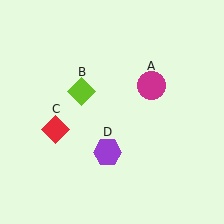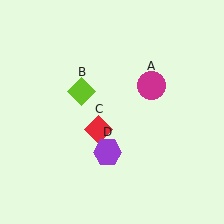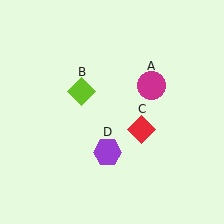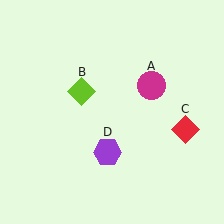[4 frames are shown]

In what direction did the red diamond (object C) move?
The red diamond (object C) moved right.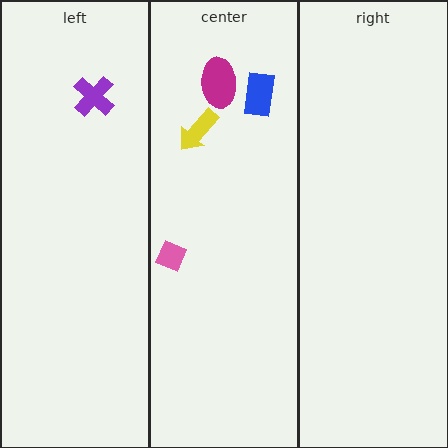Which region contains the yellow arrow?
The center region.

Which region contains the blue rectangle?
The center region.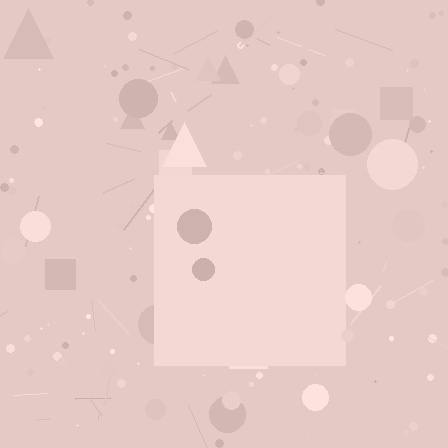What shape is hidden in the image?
A square is hidden in the image.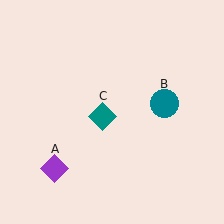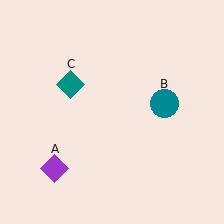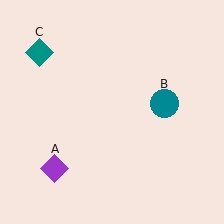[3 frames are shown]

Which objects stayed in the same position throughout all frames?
Purple diamond (object A) and teal circle (object B) remained stationary.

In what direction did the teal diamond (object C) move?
The teal diamond (object C) moved up and to the left.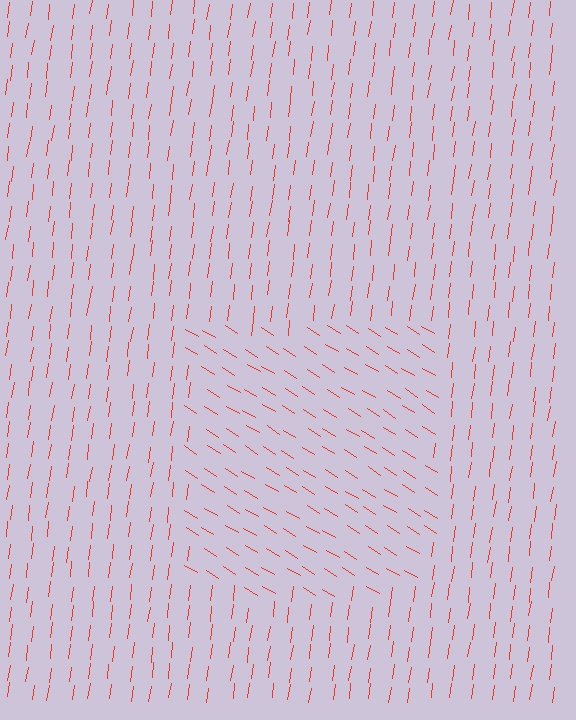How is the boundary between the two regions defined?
The boundary is defined purely by a change in line orientation (approximately 66 degrees difference). All lines are the same color and thickness.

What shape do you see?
I see a rectangle.